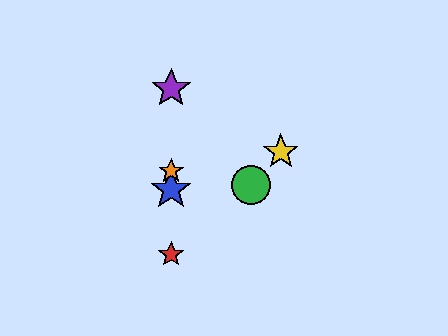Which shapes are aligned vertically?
The red star, the blue star, the purple star, the orange star are aligned vertically.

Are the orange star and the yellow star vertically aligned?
No, the orange star is at x≈171 and the yellow star is at x≈281.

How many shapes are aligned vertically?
4 shapes (the red star, the blue star, the purple star, the orange star) are aligned vertically.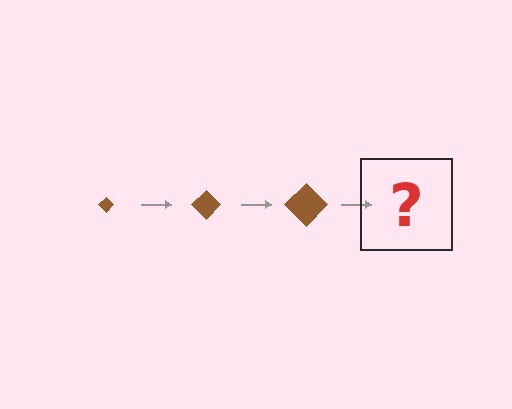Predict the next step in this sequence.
The next step is a brown diamond, larger than the previous one.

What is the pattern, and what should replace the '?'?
The pattern is that the diamond gets progressively larger each step. The '?' should be a brown diamond, larger than the previous one.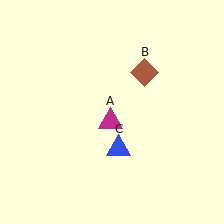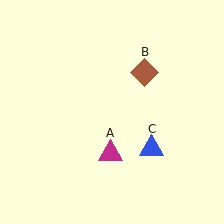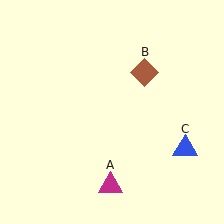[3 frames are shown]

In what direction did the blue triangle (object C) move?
The blue triangle (object C) moved right.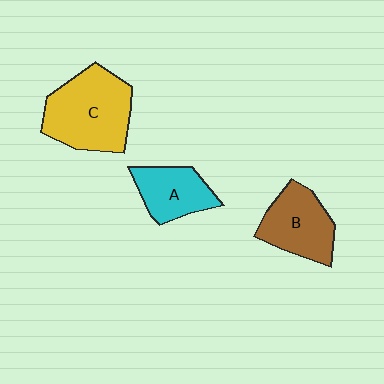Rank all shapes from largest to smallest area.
From largest to smallest: C (yellow), B (brown), A (cyan).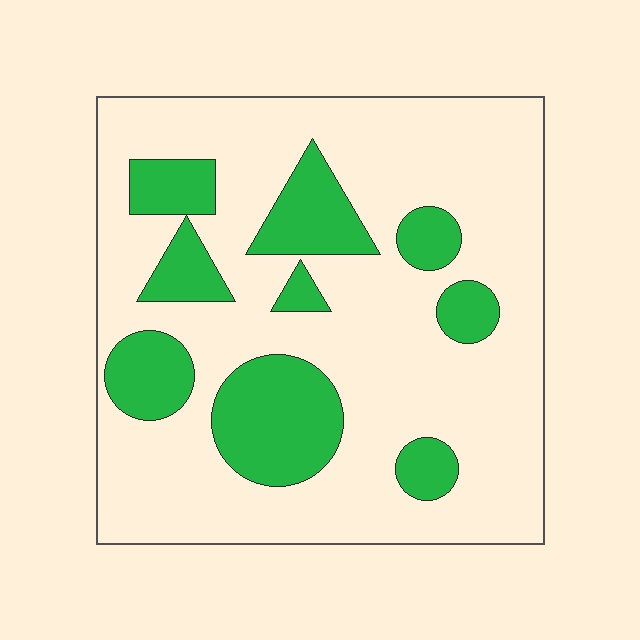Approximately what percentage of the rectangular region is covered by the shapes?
Approximately 25%.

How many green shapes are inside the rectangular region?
9.